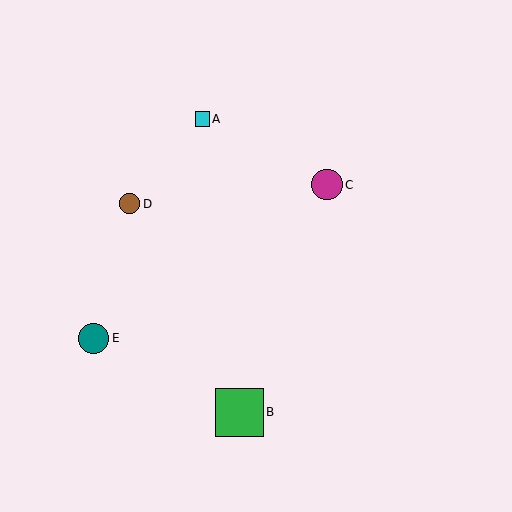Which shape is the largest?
The green square (labeled B) is the largest.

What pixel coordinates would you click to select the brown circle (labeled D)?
Click at (130, 204) to select the brown circle D.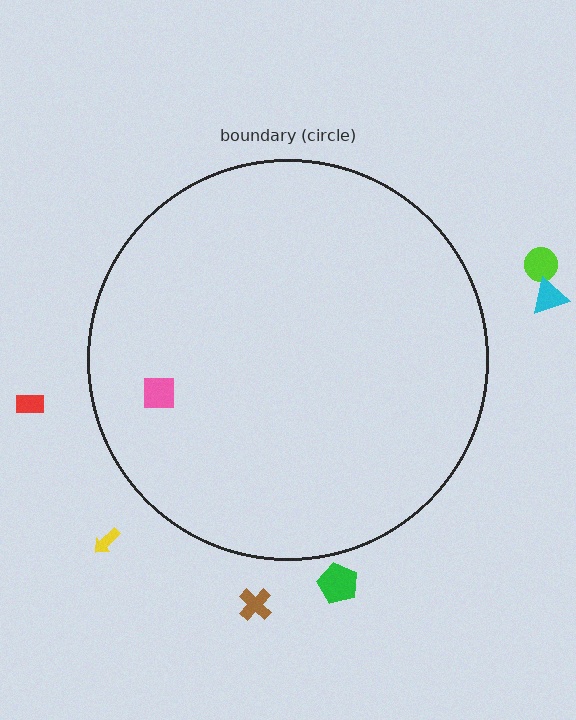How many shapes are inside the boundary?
1 inside, 6 outside.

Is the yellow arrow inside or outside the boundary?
Outside.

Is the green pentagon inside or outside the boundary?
Outside.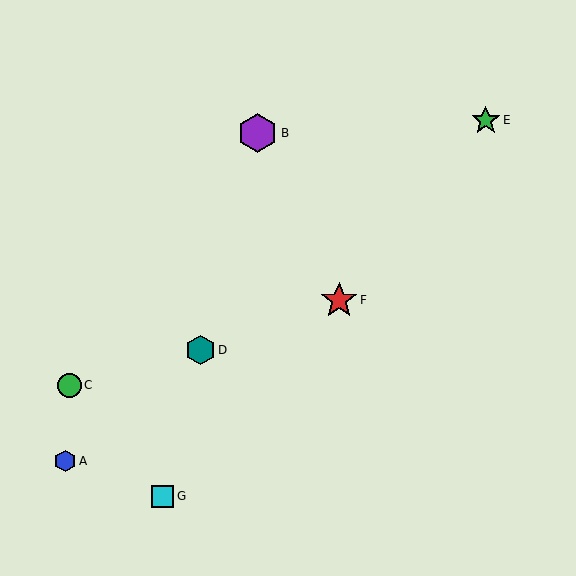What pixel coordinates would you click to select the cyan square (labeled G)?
Click at (163, 496) to select the cyan square G.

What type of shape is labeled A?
Shape A is a blue hexagon.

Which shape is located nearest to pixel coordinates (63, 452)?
The blue hexagon (labeled A) at (65, 461) is nearest to that location.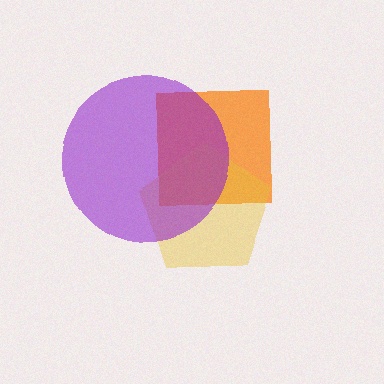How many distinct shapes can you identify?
There are 3 distinct shapes: an orange square, a yellow pentagon, a purple circle.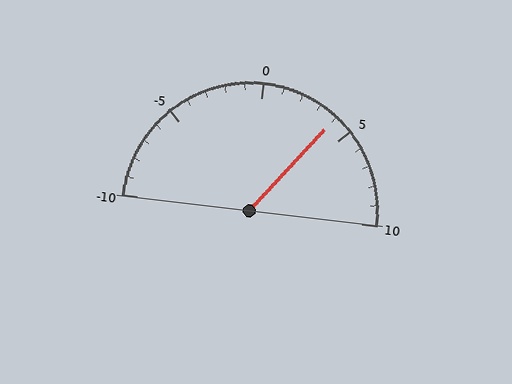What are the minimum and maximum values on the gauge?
The gauge ranges from -10 to 10.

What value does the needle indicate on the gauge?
The needle indicates approximately 4.